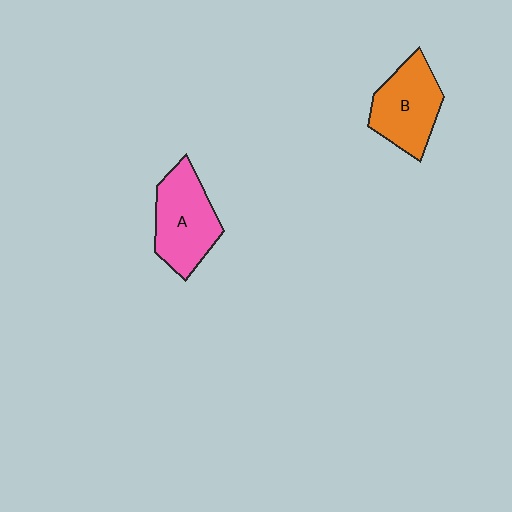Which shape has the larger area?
Shape A (pink).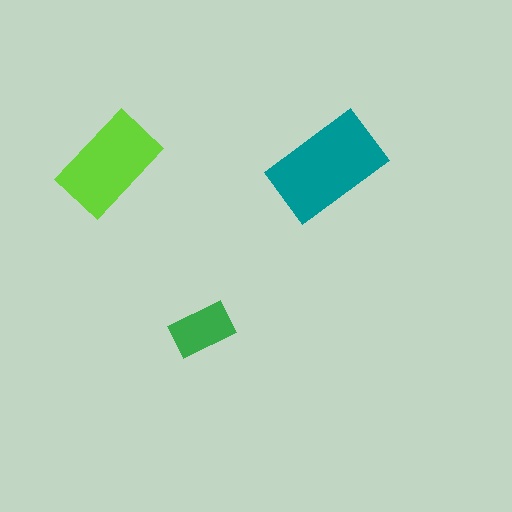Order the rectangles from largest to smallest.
the teal one, the lime one, the green one.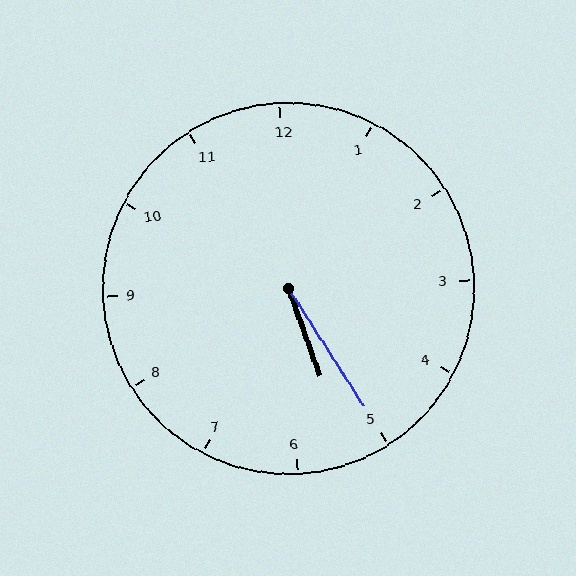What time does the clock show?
5:25.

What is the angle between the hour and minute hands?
Approximately 12 degrees.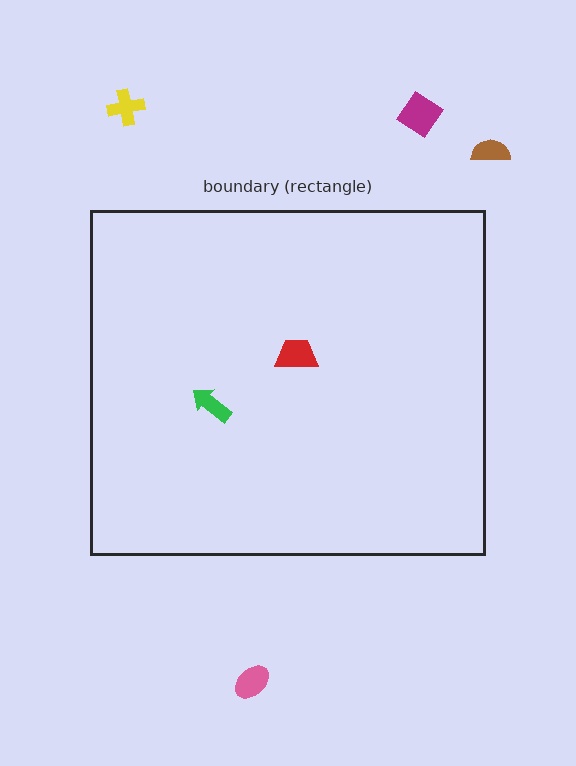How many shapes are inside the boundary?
2 inside, 4 outside.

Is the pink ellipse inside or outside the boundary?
Outside.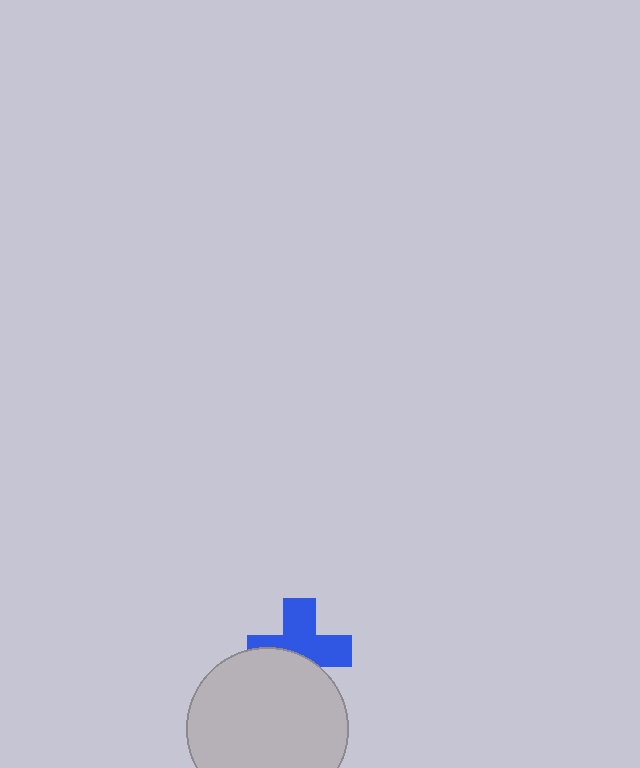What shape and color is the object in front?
The object in front is a light gray circle.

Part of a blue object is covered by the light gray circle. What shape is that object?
It is a cross.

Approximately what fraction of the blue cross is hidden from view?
Roughly 40% of the blue cross is hidden behind the light gray circle.